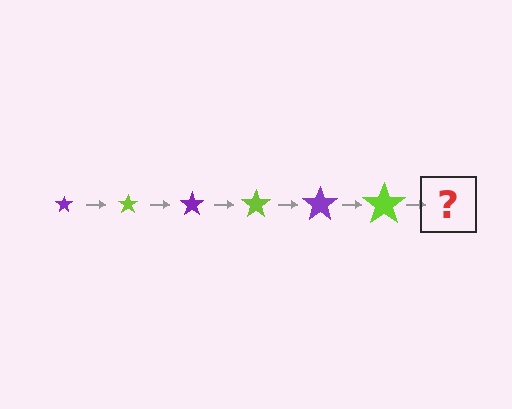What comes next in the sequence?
The next element should be a purple star, larger than the previous one.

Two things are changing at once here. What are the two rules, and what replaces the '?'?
The two rules are that the star grows larger each step and the color cycles through purple and lime. The '?' should be a purple star, larger than the previous one.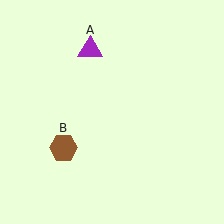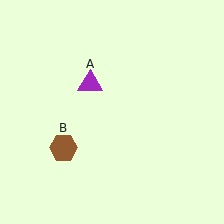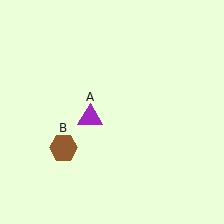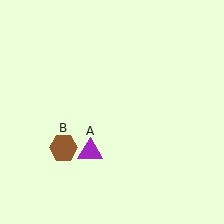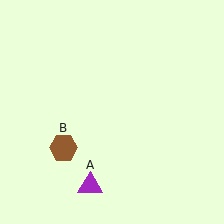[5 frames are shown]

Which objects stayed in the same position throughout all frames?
Brown hexagon (object B) remained stationary.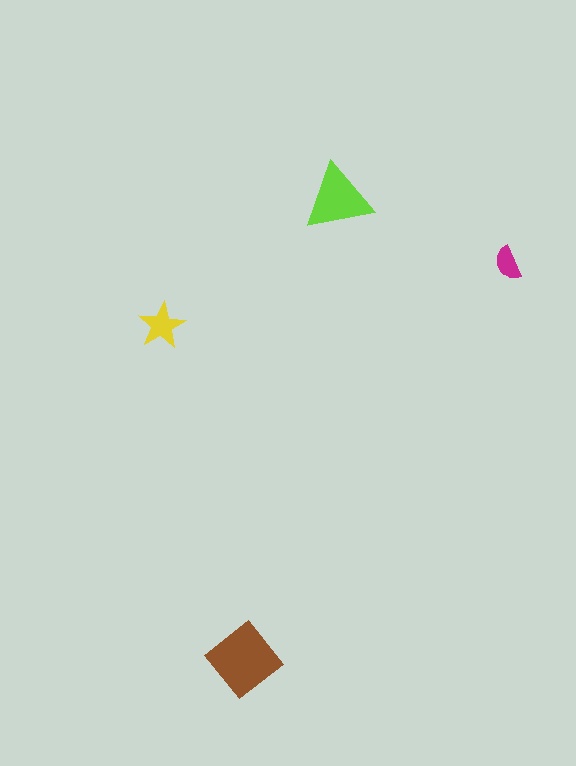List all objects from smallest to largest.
The magenta semicircle, the yellow star, the lime triangle, the brown diamond.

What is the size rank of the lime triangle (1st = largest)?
2nd.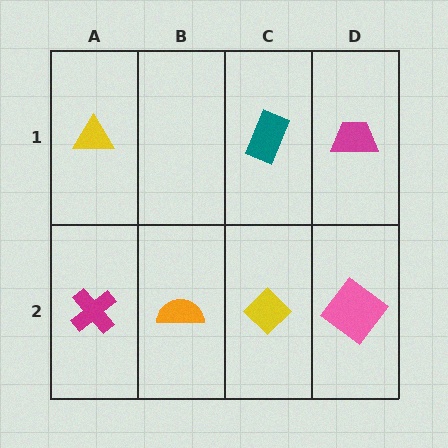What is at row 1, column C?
A teal rectangle.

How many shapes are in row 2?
4 shapes.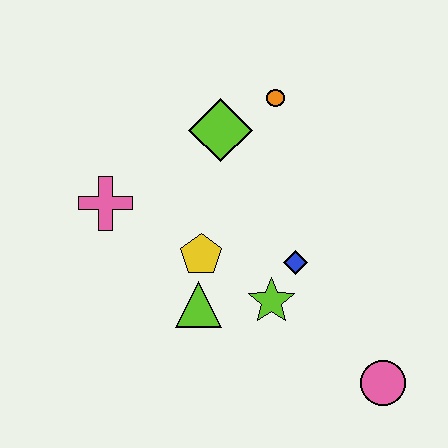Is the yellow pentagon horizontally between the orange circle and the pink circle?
No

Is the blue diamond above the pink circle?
Yes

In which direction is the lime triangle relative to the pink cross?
The lime triangle is below the pink cross.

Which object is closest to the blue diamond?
The lime star is closest to the blue diamond.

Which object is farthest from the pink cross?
The pink circle is farthest from the pink cross.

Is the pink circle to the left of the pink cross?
No